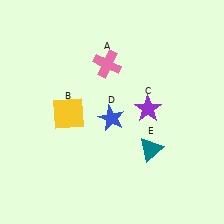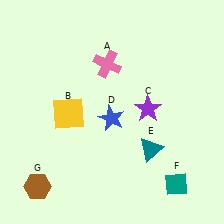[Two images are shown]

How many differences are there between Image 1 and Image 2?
There are 2 differences between the two images.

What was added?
A teal diamond (F), a brown hexagon (G) were added in Image 2.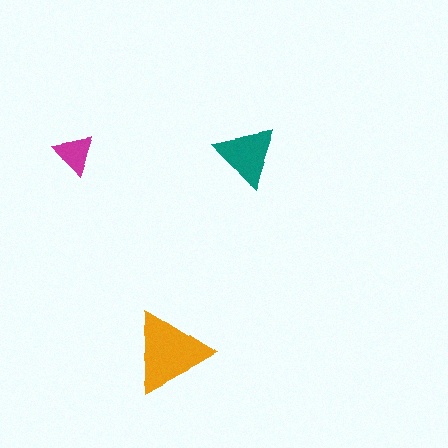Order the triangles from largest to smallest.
the orange one, the teal one, the magenta one.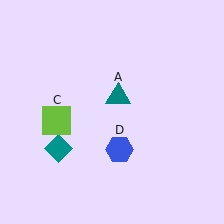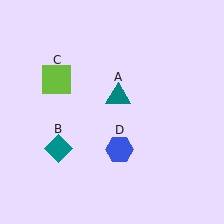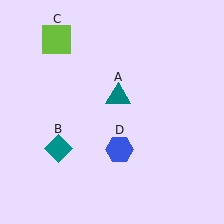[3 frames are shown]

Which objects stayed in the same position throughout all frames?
Teal triangle (object A) and teal diamond (object B) and blue hexagon (object D) remained stationary.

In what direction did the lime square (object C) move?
The lime square (object C) moved up.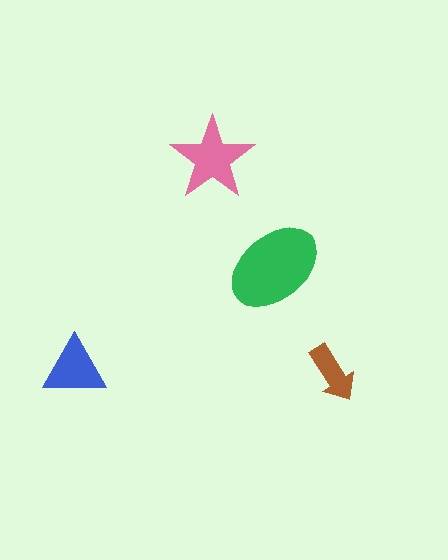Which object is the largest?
The green ellipse.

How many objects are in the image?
There are 4 objects in the image.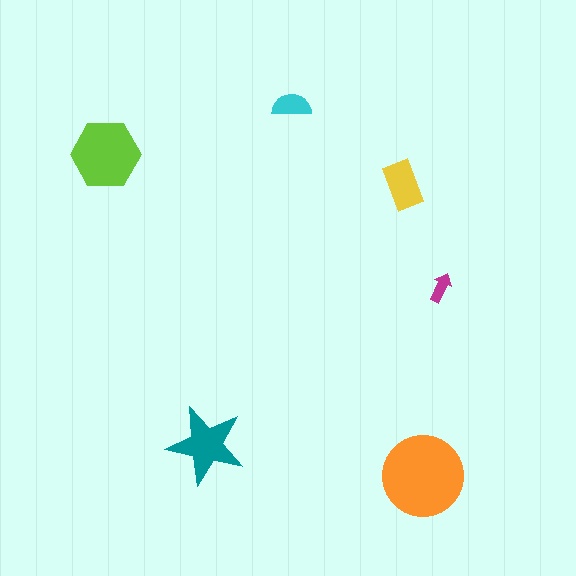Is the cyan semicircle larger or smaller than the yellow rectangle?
Smaller.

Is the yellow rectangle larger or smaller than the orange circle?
Smaller.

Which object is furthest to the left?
The lime hexagon is leftmost.